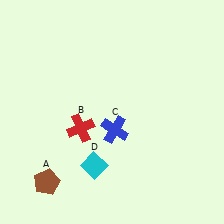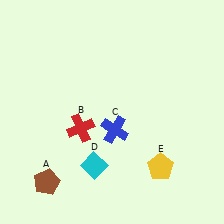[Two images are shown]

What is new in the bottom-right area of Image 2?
A yellow pentagon (E) was added in the bottom-right area of Image 2.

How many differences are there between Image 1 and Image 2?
There is 1 difference between the two images.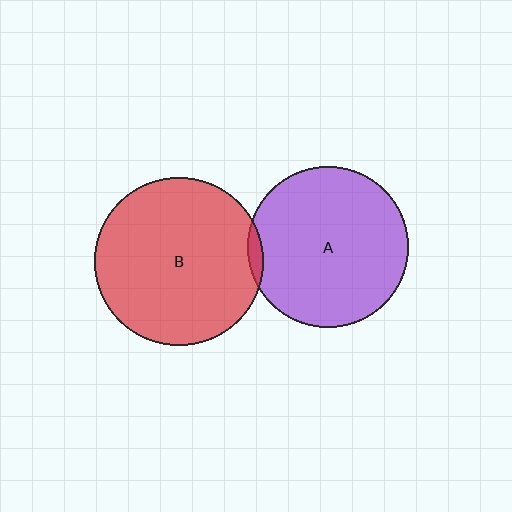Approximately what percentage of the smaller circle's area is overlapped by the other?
Approximately 5%.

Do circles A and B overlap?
Yes.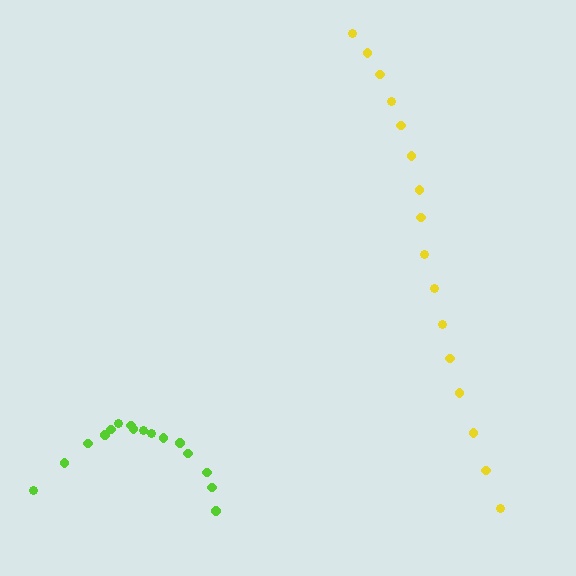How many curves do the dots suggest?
There are 2 distinct paths.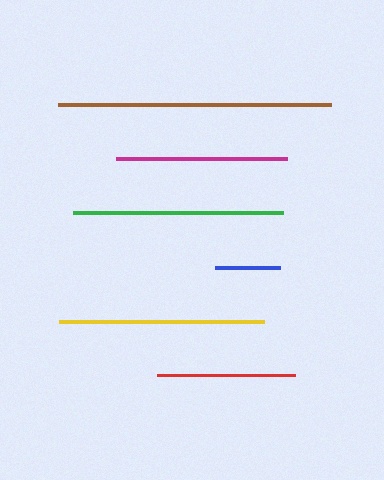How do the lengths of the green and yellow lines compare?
The green and yellow lines are approximately the same length.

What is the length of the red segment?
The red segment is approximately 138 pixels long.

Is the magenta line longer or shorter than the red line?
The magenta line is longer than the red line.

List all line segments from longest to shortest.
From longest to shortest: brown, green, yellow, magenta, red, blue.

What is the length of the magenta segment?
The magenta segment is approximately 171 pixels long.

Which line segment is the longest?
The brown line is the longest at approximately 273 pixels.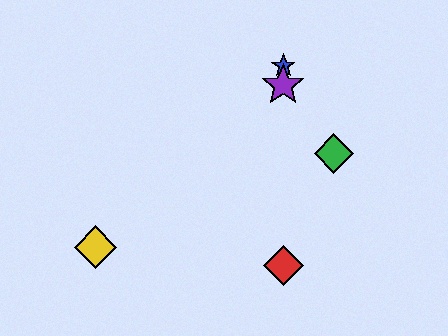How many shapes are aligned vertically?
3 shapes (the red diamond, the blue star, the purple star) are aligned vertically.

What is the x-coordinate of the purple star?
The purple star is at x≈283.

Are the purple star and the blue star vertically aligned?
Yes, both are at x≈283.